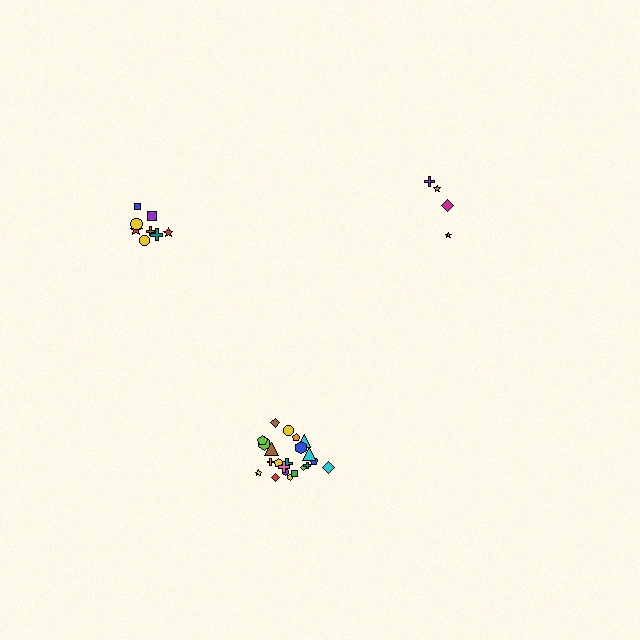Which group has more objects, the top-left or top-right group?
The top-left group.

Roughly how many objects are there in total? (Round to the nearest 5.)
Roughly 35 objects in total.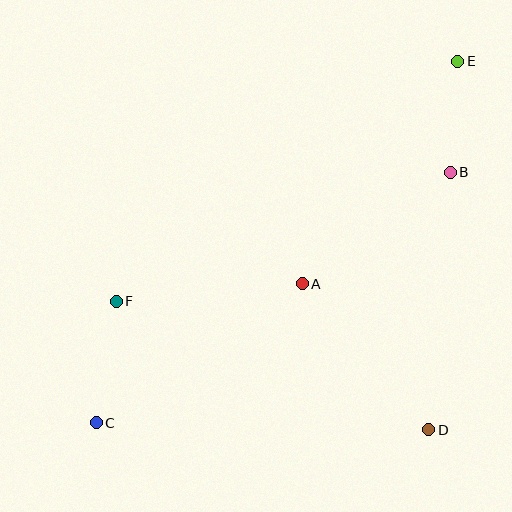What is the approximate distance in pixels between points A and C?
The distance between A and C is approximately 248 pixels.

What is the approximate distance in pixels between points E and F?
The distance between E and F is approximately 418 pixels.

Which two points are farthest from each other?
Points C and E are farthest from each other.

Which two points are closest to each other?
Points B and E are closest to each other.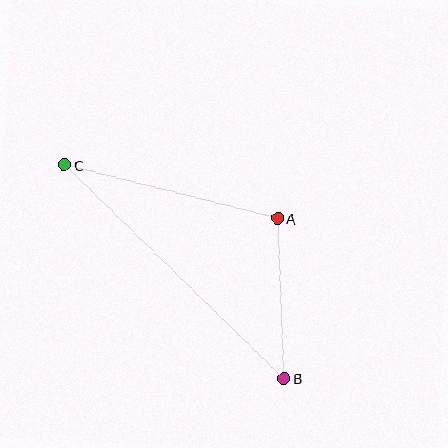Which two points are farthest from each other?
Points B and C are farthest from each other.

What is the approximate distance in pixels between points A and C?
The distance between A and C is approximately 220 pixels.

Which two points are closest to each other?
Points A and B are closest to each other.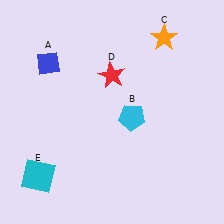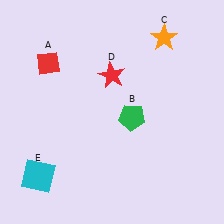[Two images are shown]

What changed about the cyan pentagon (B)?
In Image 1, B is cyan. In Image 2, it changed to green.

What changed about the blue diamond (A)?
In Image 1, A is blue. In Image 2, it changed to red.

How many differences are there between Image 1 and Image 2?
There are 2 differences between the two images.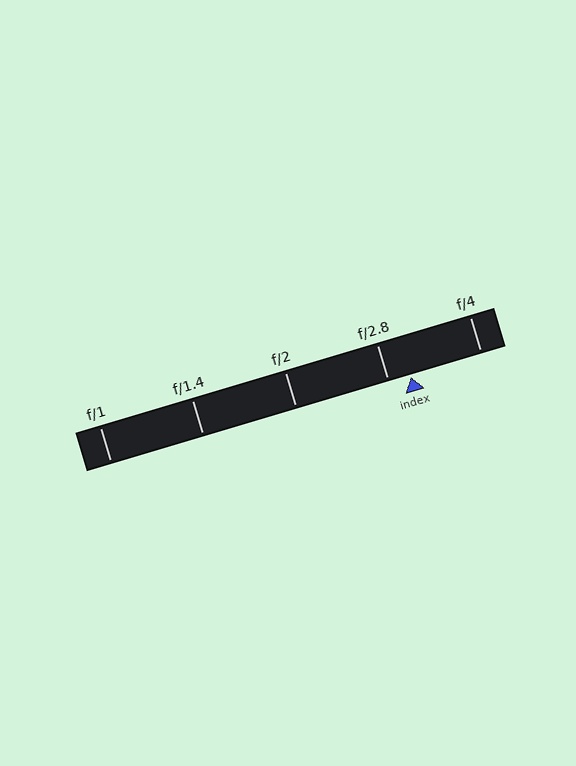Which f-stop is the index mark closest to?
The index mark is closest to f/2.8.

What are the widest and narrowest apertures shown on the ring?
The widest aperture shown is f/1 and the narrowest is f/4.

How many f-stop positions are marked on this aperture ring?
There are 5 f-stop positions marked.